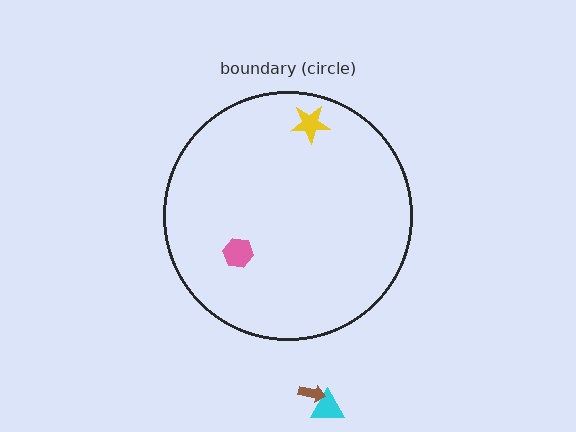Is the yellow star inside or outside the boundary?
Inside.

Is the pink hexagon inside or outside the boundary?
Inside.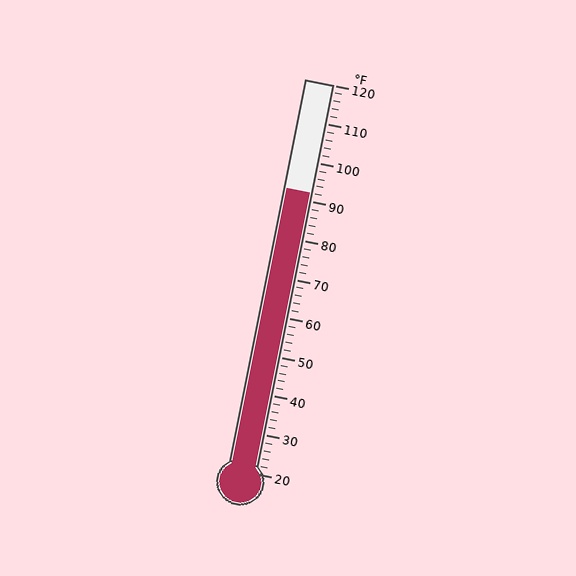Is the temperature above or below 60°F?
The temperature is above 60°F.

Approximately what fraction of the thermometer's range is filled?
The thermometer is filled to approximately 70% of its range.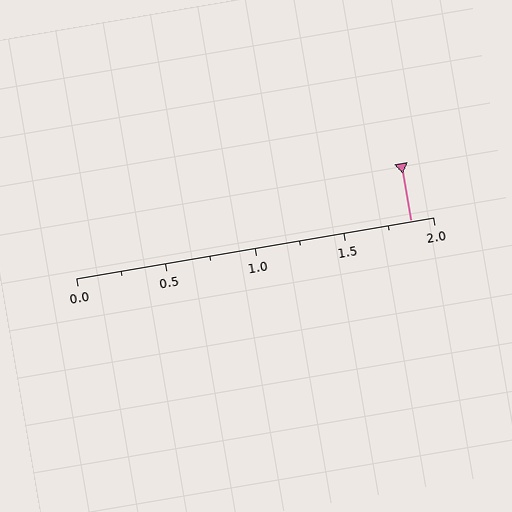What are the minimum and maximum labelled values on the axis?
The axis runs from 0.0 to 2.0.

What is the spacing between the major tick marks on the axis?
The major ticks are spaced 0.5 apart.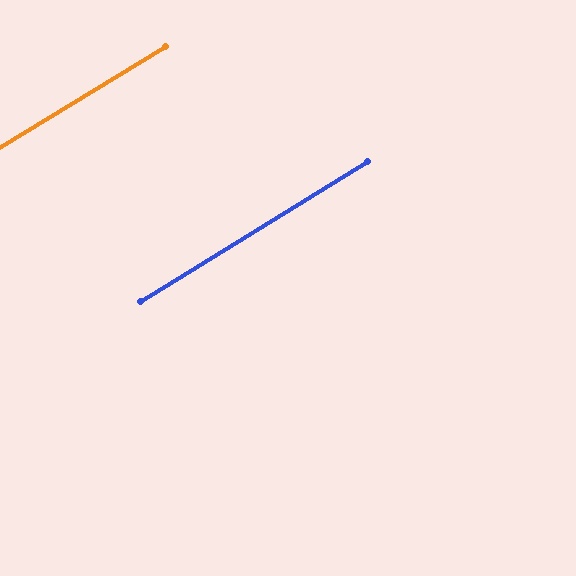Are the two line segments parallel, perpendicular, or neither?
Parallel — their directions differ by only 0.5°.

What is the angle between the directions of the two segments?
Approximately 0 degrees.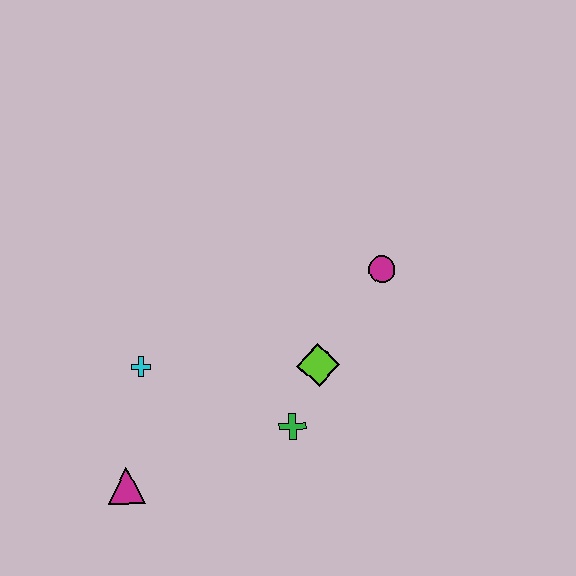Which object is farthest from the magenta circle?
The magenta triangle is farthest from the magenta circle.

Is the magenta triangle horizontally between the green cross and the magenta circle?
No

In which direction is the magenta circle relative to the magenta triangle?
The magenta circle is to the right of the magenta triangle.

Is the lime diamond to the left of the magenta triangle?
No